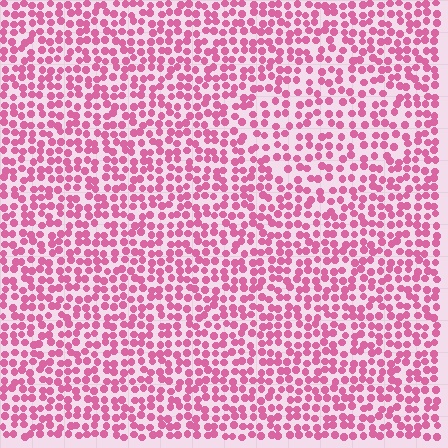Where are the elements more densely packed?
The elements are more densely packed outside the diamond boundary.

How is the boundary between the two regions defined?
The boundary is defined by a change in element density (approximately 1.4x ratio). All elements are the same color, size, and shape.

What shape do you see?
I see a diamond.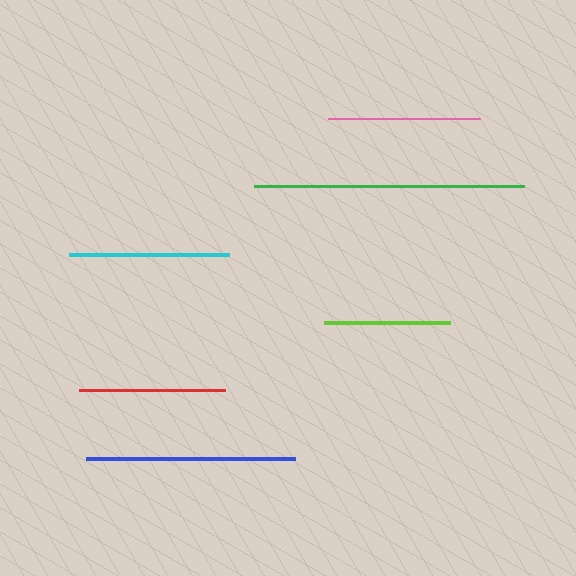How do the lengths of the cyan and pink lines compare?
The cyan and pink lines are approximately the same length.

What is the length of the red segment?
The red segment is approximately 146 pixels long.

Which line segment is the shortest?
The lime line is the shortest at approximately 126 pixels.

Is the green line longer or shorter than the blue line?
The green line is longer than the blue line.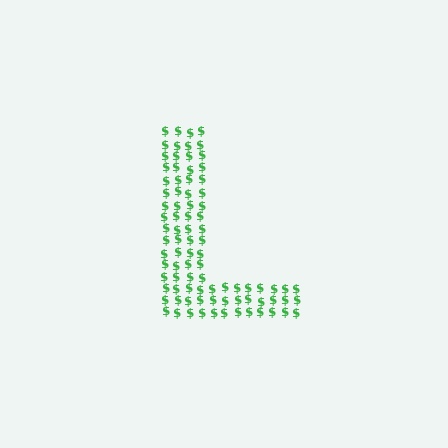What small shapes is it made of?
It is made of small dollar signs.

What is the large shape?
The large shape is the letter L.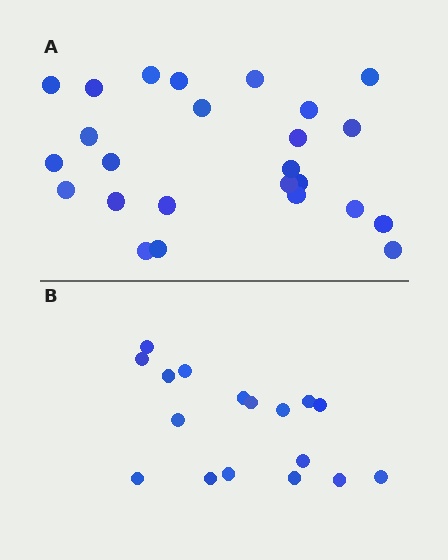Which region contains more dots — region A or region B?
Region A (the top region) has more dots.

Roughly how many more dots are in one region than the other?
Region A has roughly 8 or so more dots than region B.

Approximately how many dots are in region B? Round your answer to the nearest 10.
About 20 dots. (The exact count is 17, which rounds to 20.)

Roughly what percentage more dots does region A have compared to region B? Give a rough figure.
About 45% more.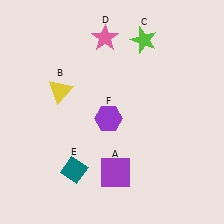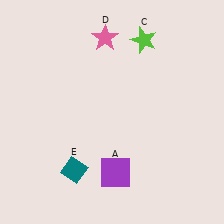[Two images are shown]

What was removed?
The yellow triangle (B), the purple hexagon (F) were removed in Image 2.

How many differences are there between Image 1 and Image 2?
There are 2 differences between the two images.